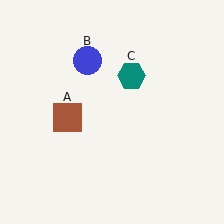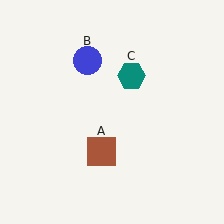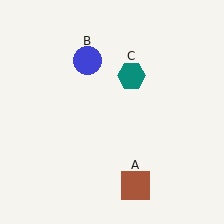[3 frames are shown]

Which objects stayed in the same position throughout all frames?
Blue circle (object B) and teal hexagon (object C) remained stationary.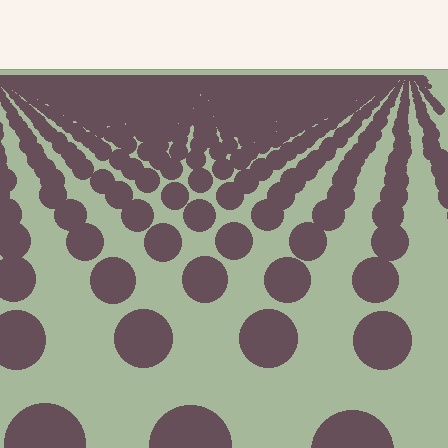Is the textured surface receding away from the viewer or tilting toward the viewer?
The surface is receding away from the viewer. Texture elements get smaller and denser toward the top.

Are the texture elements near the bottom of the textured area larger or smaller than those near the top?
Larger. Near the bottom, elements are closer to the viewer and appear at a bigger on-screen size.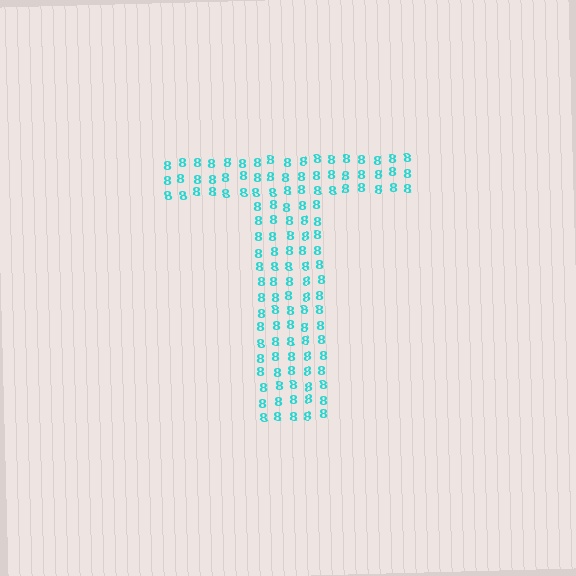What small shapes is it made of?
It is made of small digit 8's.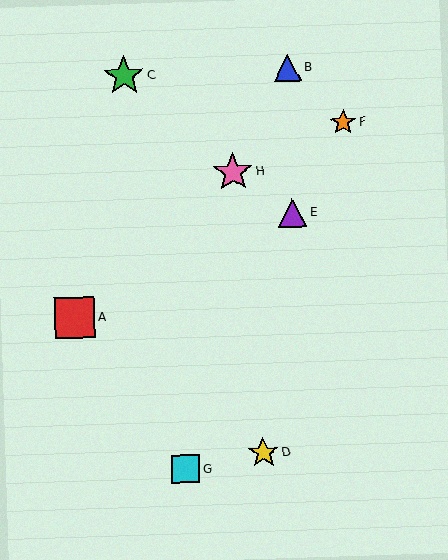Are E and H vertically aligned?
No, E is at x≈292 and H is at x≈233.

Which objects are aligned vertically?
Objects B, E are aligned vertically.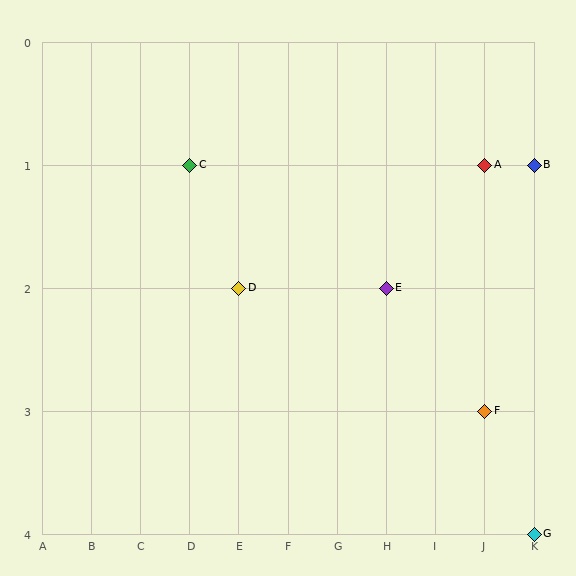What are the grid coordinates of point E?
Point E is at grid coordinates (H, 2).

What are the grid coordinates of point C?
Point C is at grid coordinates (D, 1).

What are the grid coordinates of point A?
Point A is at grid coordinates (J, 1).